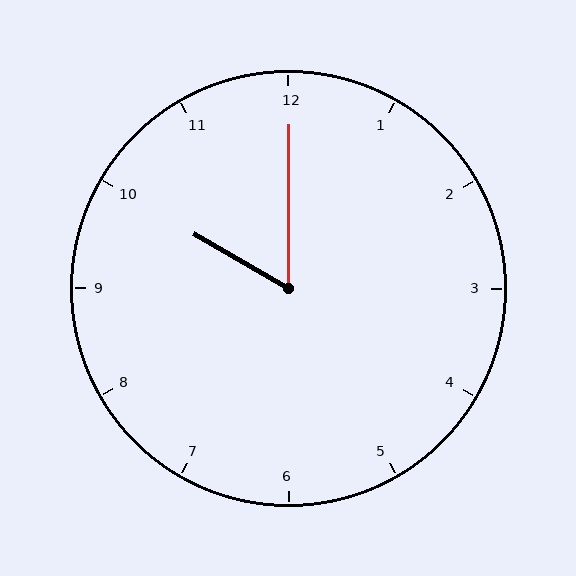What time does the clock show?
10:00.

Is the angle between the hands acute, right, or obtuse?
It is acute.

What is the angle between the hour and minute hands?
Approximately 60 degrees.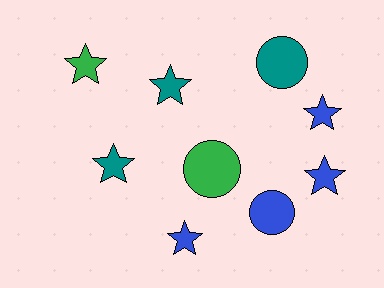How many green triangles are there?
There are no green triangles.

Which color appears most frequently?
Blue, with 4 objects.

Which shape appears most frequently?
Star, with 6 objects.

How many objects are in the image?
There are 9 objects.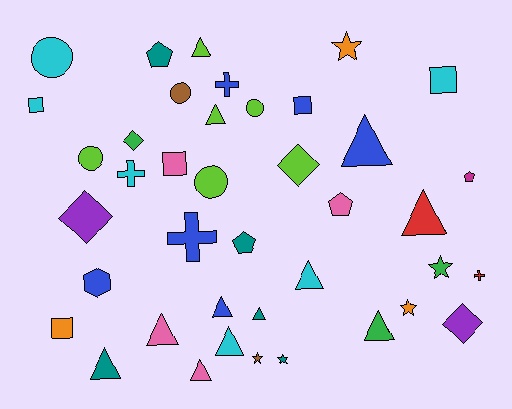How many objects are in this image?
There are 40 objects.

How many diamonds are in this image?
There are 4 diamonds.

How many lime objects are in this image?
There are 6 lime objects.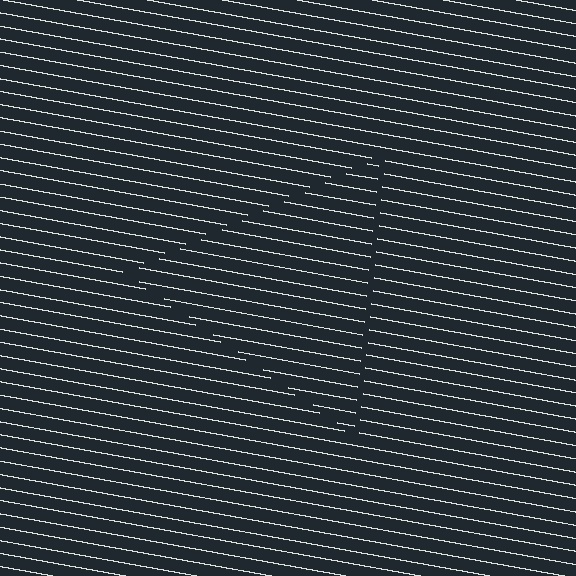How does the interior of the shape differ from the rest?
The interior of the shape contains the same grating, shifted by half a period — the contour is defined by the phase discontinuity where line-ends from the inner and outer gratings abut.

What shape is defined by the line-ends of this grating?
An illusory triangle. The interior of the shape contains the same grating, shifted by half a period — the contour is defined by the phase discontinuity where line-ends from the inner and outer gratings abut.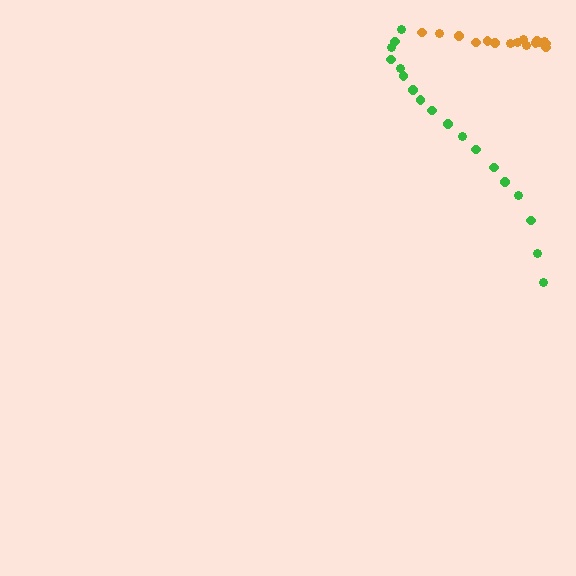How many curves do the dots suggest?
There are 2 distinct paths.